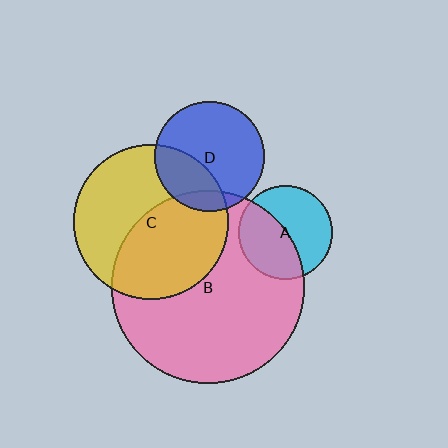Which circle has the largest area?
Circle B (pink).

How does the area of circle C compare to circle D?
Approximately 2.0 times.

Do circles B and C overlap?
Yes.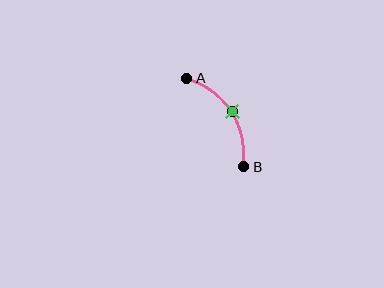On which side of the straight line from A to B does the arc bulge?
The arc bulges to the right of the straight line connecting A and B.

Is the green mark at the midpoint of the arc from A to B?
Yes. The green mark lies on the arc at equal arc-length from both A and B — it is the arc midpoint.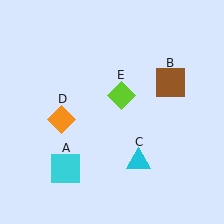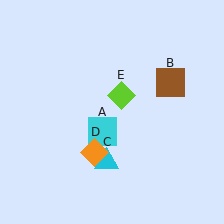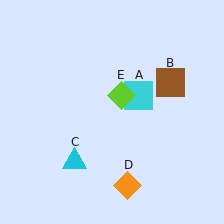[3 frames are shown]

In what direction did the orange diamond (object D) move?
The orange diamond (object D) moved down and to the right.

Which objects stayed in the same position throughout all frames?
Brown square (object B) and lime diamond (object E) remained stationary.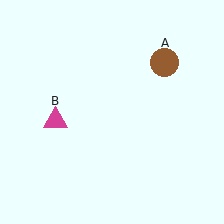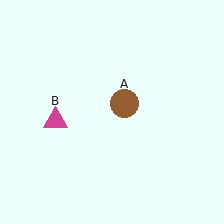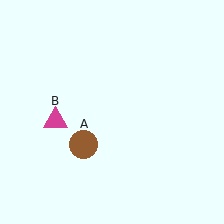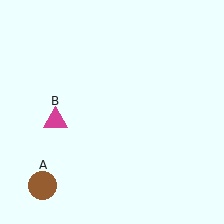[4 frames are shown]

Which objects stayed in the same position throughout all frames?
Magenta triangle (object B) remained stationary.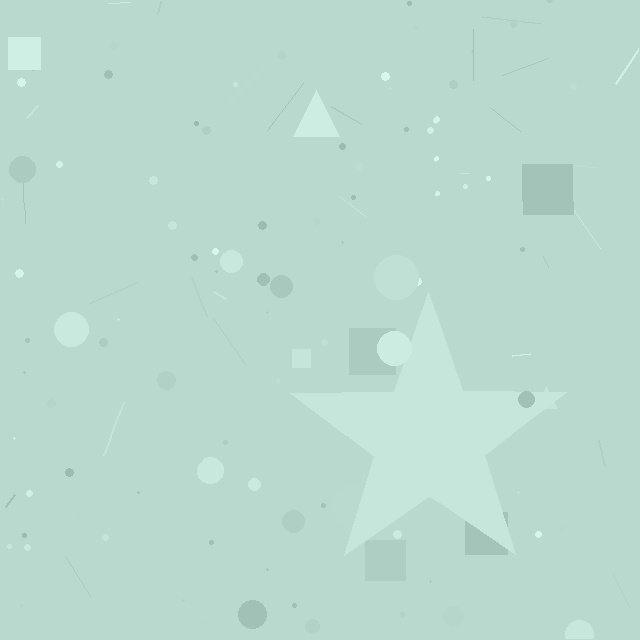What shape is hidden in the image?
A star is hidden in the image.